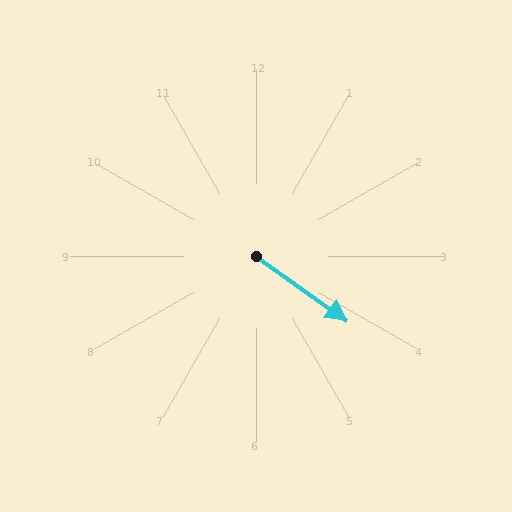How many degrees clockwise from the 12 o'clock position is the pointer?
Approximately 125 degrees.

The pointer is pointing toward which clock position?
Roughly 4 o'clock.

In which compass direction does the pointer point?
Southeast.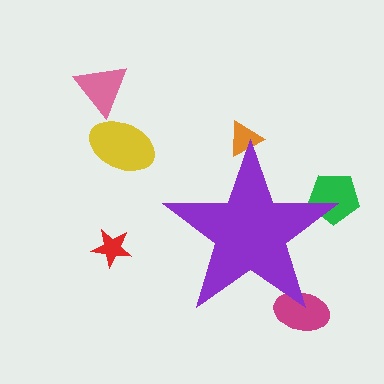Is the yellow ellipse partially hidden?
No, the yellow ellipse is fully visible.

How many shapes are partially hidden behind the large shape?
3 shapes are partially hidden.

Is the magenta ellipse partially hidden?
Yes, the magenta ellipse is partially hidden behind the purple star.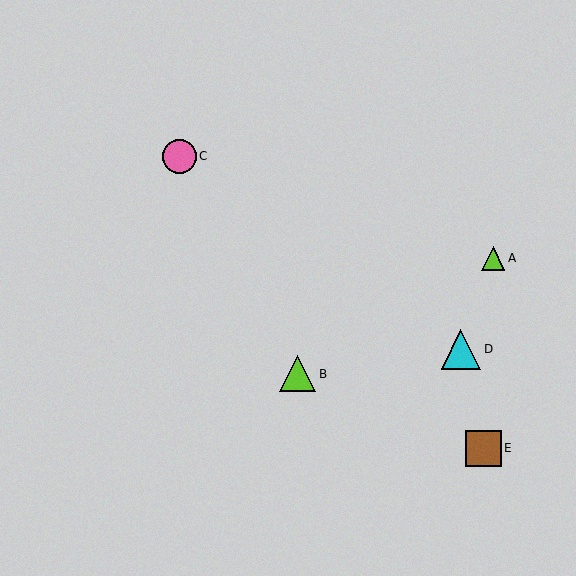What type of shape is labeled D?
Shape D is a cyan triangle.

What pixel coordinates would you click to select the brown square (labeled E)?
Click at (484, 448) to select the brown square E.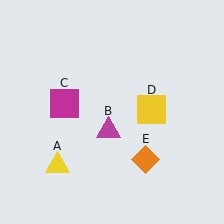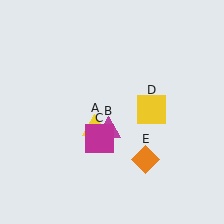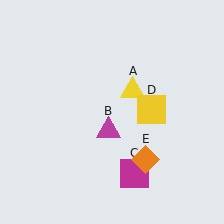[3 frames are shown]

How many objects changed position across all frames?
2 objects changed position: yellow triangle (object A), magenta square (object C).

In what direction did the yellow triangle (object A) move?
The yellow triangle (object A) moved up and to the right.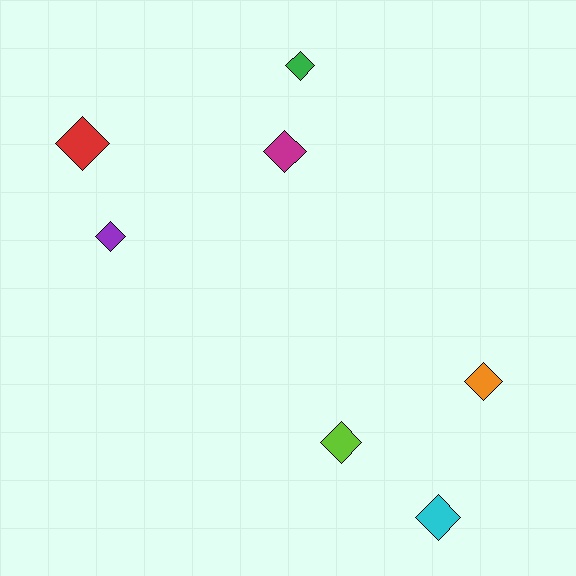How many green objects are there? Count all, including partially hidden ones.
There is 1 green object.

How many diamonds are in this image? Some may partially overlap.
There are 7 diamonds.